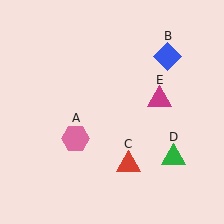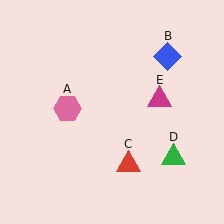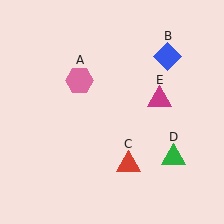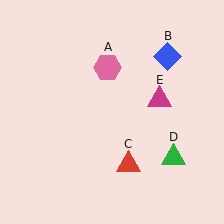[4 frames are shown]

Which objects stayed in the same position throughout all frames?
Blue diamond (object B) and red triangle (object C) and green triangle (object D) and magenta triangle (object E) remained stationary.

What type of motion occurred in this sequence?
The pink hexagon (object A) rotated clockwise around the center of the scene.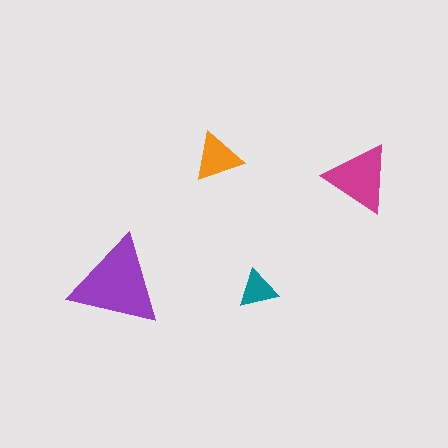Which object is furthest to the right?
The magenta triangle is rightmost.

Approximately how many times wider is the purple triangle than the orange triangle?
About 2 times wider.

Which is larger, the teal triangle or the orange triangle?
The orange one.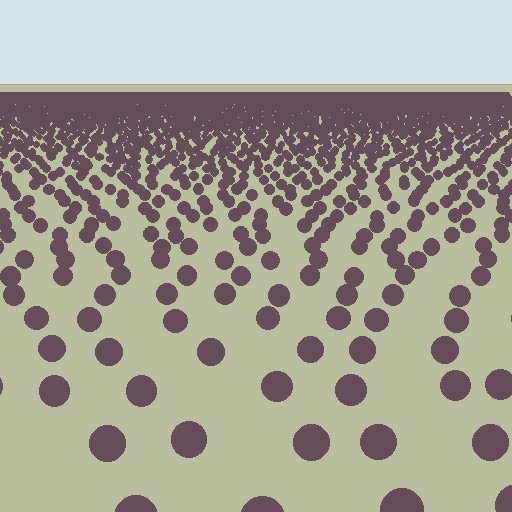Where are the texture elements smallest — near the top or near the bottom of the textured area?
Near the top.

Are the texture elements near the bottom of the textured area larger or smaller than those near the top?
Larger. Near the bottom, elements are closer to the viewer and appear at a bigger on-screen size.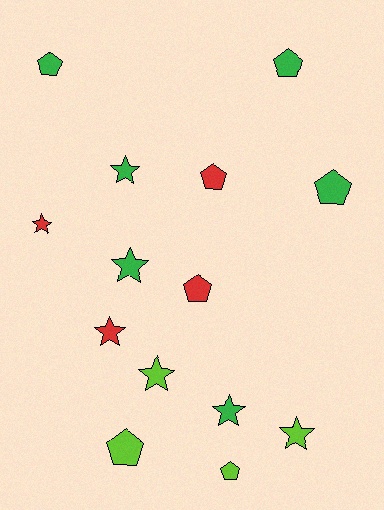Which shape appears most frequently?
Pentagon, with 7 objects.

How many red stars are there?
There are 2 red stars.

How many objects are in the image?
There are 14 objects.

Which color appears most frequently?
Green, with 6 objects.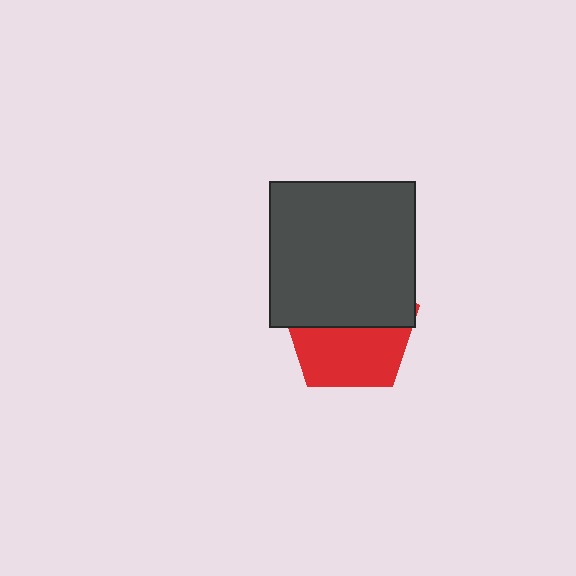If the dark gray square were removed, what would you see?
You would see the complete red pentagon.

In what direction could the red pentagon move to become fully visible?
The red pentagon could move down. That would shift it out from behind the dark gray square entirely.